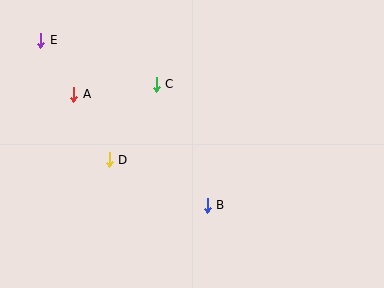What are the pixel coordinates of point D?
Point D is at (109, 160).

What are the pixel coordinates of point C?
Point C is at (156, 84).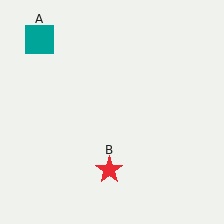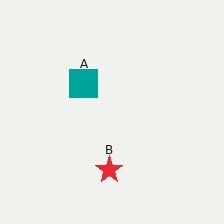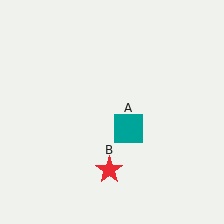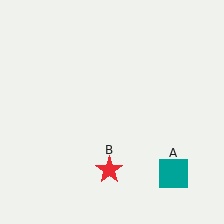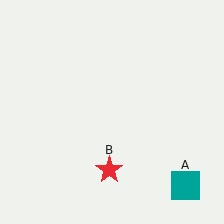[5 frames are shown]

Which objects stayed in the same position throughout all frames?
Red star (object B) remained stationary.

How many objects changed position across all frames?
1 object changed position: teal square (object A).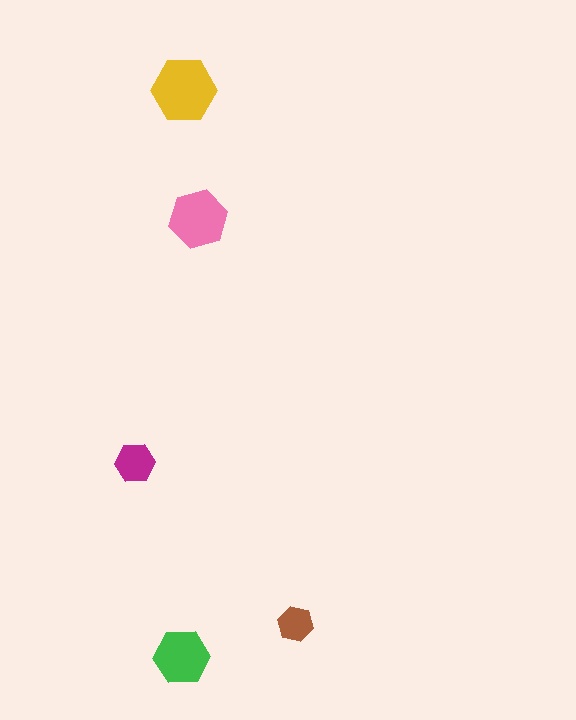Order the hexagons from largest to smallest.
the yellow one, the pink one, the green one, the magenta one, the brown one.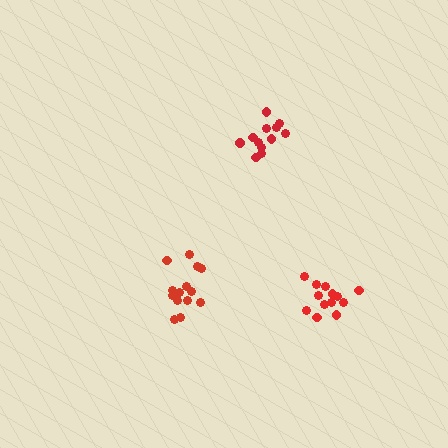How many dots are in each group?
Group 1: 12 dots, Group 2: 13 dots, Group 3: 14 dots (39 total).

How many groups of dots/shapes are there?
There are 3 groups.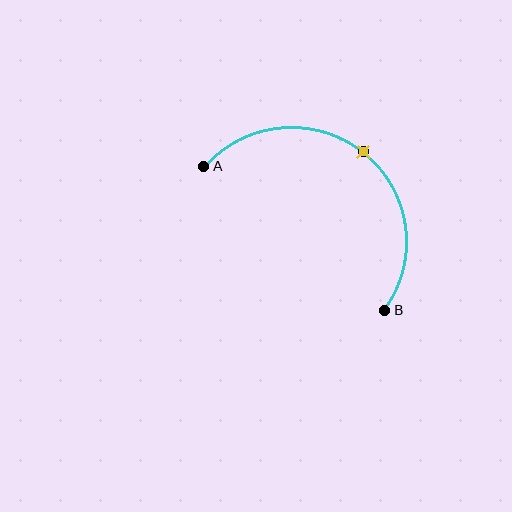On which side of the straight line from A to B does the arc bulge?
The arc bulges above and to the right of the straight line connecting A and B.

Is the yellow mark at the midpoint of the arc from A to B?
Yes. The yellow mark lies on the arc at equal arc-length from both A and B — it is the arc midpoint.